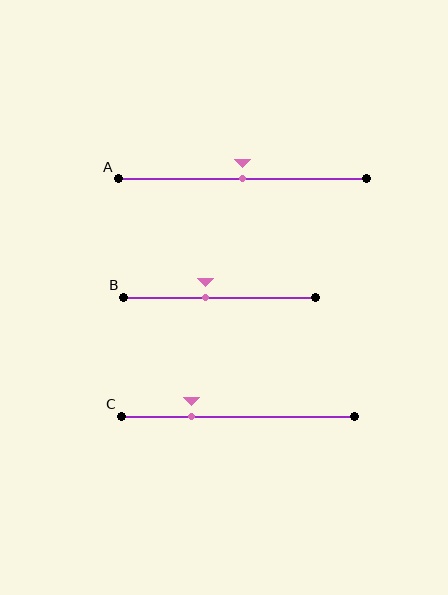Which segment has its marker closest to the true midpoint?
Segment A has its marker closest to the true midpoint.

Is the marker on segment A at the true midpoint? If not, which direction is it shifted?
Yes, the marker on segment A is at the true midpoint.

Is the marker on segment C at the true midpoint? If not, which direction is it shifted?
No, the marker on segment C is shifted to the left by about 20% of the segment length.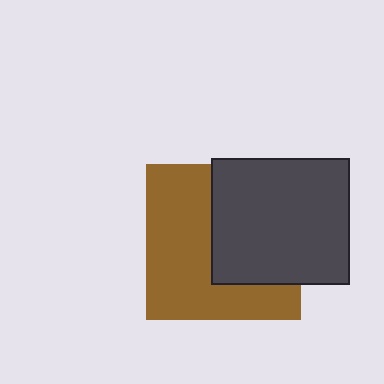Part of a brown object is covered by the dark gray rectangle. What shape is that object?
It is a square.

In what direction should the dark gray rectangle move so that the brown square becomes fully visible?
The dark gray rectangle should move right. That is the shortest direction to clear the overlap and leave the brown square fully visible.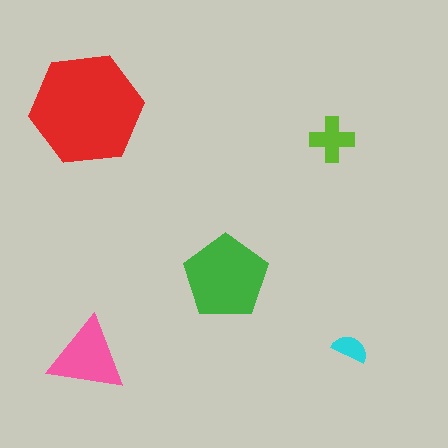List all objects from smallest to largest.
The cyan semicircle, the lime cross, the pink triangle, the green pentagon, the red hexagon.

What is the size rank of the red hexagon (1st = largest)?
1st.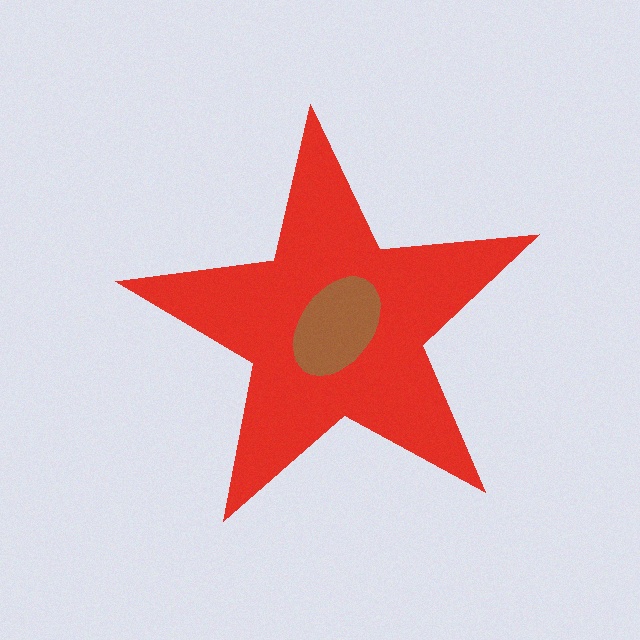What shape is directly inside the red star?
The brown ellipse.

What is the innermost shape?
The brown ellipse.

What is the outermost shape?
The red star.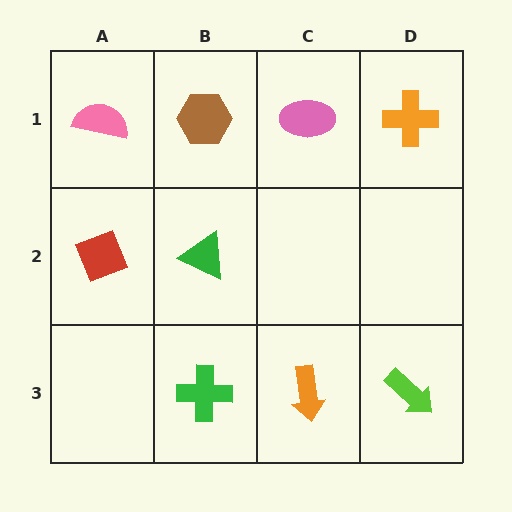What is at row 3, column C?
An orange arrow.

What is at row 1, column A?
A pink semicircle.